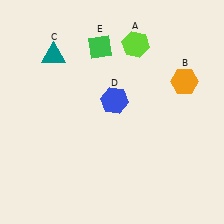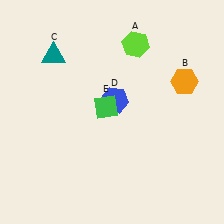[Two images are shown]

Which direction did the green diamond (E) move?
The green diamond (E) moved down.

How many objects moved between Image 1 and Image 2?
1 object moved between the two images.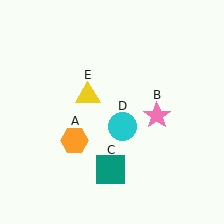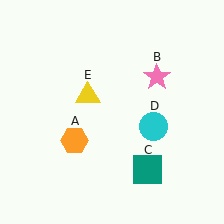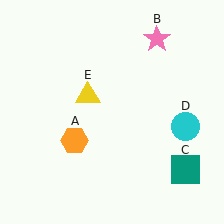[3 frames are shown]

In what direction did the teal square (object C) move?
The teal square (object C) moved right.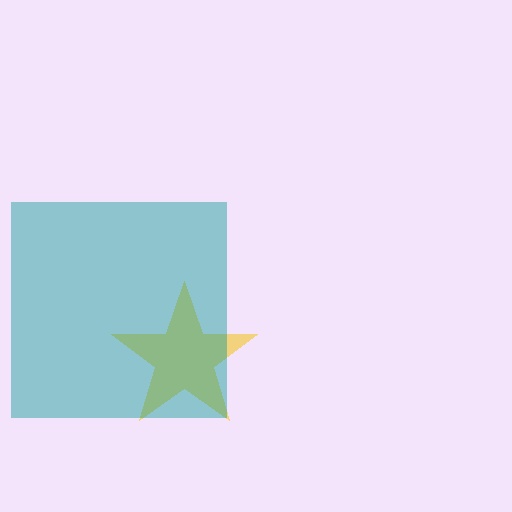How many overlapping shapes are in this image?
There are 2 overlapping shapes in the image.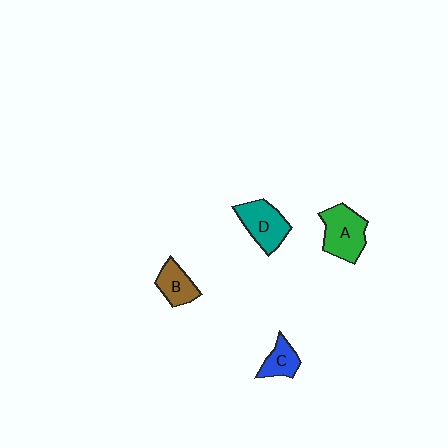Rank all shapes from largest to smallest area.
From largest to smallest: A (green), D (teal), B (brown), C (blue).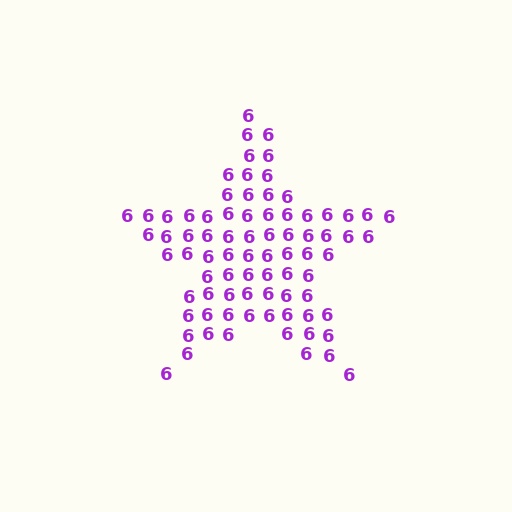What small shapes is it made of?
It is made of small digit 6's.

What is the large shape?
The large shape is a star.